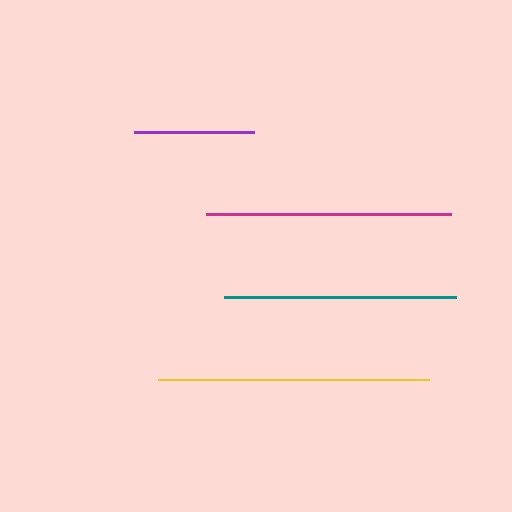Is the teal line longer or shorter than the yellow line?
The yellow line is longer than the teal line.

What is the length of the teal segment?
The teal segment is approximately 232 pixels long.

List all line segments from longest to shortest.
From longest to shortest: yellow, magenta, teal, purple.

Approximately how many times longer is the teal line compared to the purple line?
The teal line is approximately 1.9 times the length of the purple line.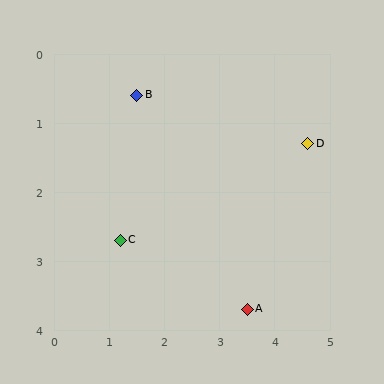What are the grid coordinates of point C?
Point C is at approximately (1.2, 2.7).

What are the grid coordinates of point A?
Point A is at approximately (3.5, 3.7).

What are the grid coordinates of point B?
Point B is at approximately (1.5, 0.6).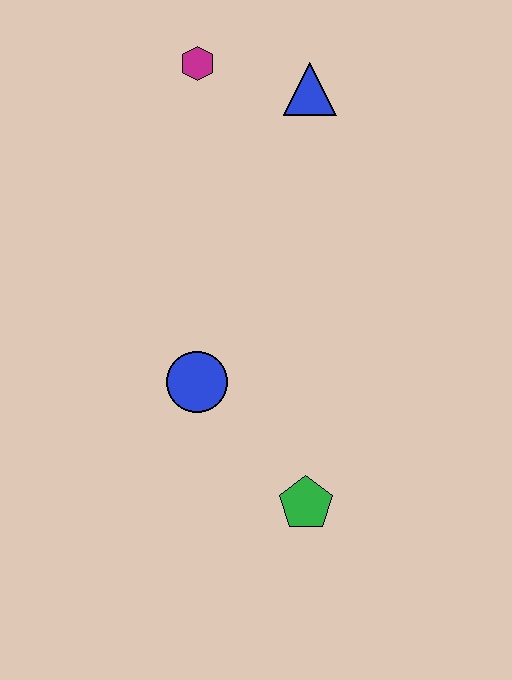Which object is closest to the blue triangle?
The magenta hexagon is closest to the blue triangle.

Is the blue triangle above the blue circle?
Yes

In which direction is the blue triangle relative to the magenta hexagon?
The blue triangle is to the right of the magenta hexagon.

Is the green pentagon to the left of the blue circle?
No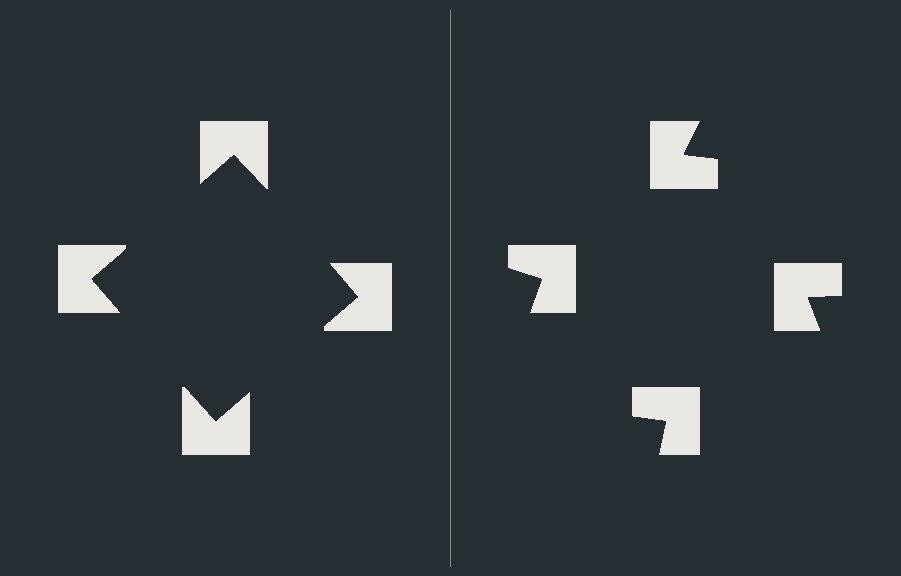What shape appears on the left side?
An illusory square.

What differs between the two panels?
The notched squares are positioned identically on both sides; only the wedge orientations differ. On the left they align to a square; on the right they are misaligned.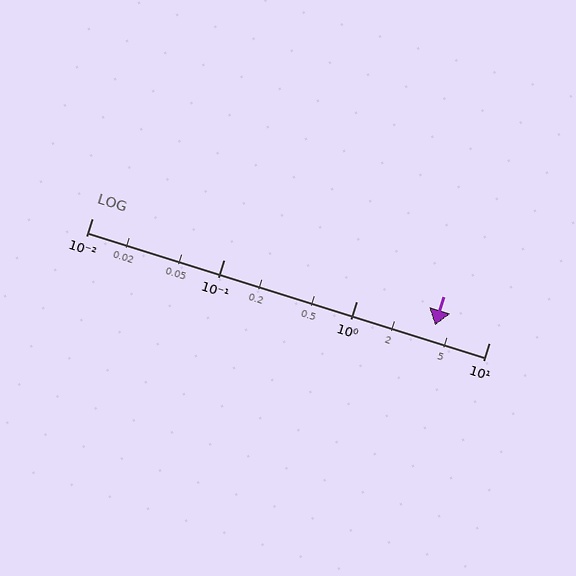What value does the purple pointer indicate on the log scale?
The pointer indicates approximately 3.9.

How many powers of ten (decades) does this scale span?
The scale spans 3 decades, from 0.01 to 10.